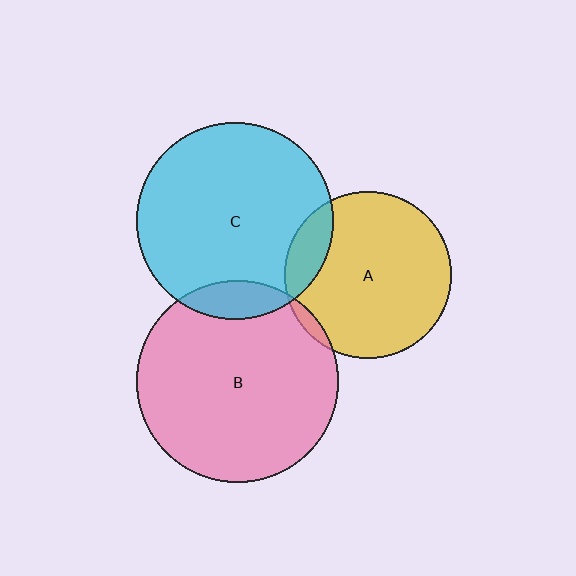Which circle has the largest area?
Circle B (pink).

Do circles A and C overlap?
Yes.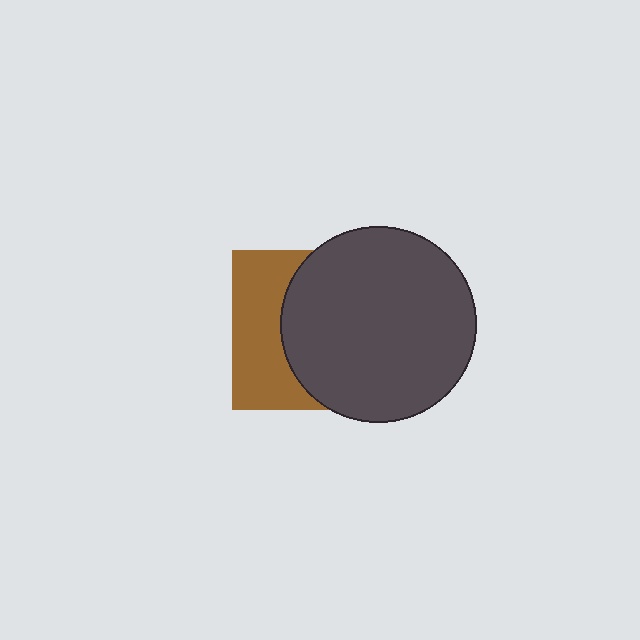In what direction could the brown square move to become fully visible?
The brown square could move left. That would shift it out from behind the dark gray circle entirely.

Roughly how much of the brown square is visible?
A small part of it is visible (roughly 38%).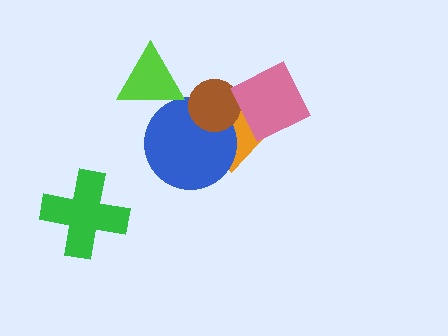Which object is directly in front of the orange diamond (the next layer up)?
The blue circle is directly in front of the orange diamond.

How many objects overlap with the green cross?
0 objects overlap with the green cross.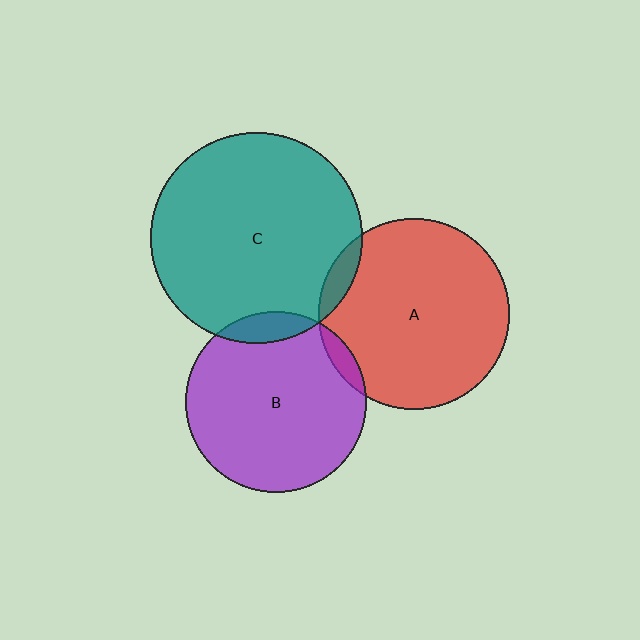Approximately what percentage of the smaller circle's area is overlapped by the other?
Approximately 5%.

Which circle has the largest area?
Circle C (teal).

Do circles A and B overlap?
Yes.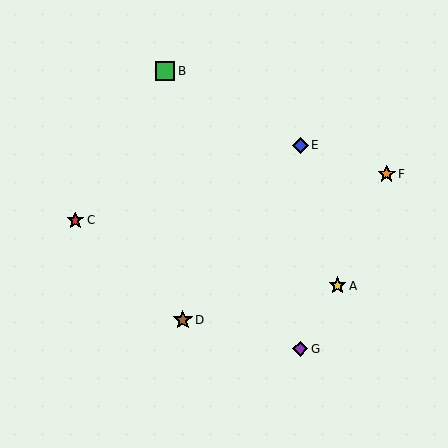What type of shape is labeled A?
Shape A is a yellow star.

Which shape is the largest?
The green square (labeled B) is the largest.